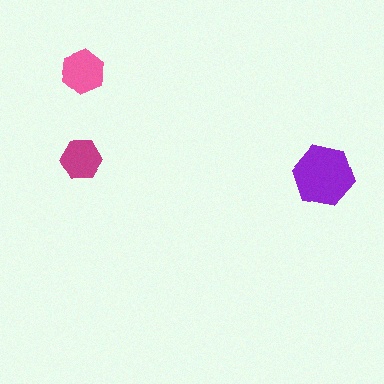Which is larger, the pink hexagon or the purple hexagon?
The purple one.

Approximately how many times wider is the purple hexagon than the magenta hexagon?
About 1.5 times wider.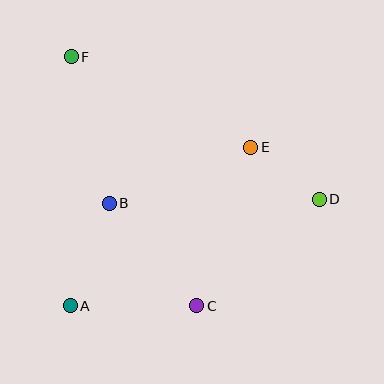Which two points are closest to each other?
Points D and E are closest to each other.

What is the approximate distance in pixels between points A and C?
The distance between A and C is approximately 127 pixels.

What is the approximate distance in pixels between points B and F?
The distance between B and F is approximately 152 pixels.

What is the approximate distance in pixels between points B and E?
The distance between B and E is approximately 152 pixels.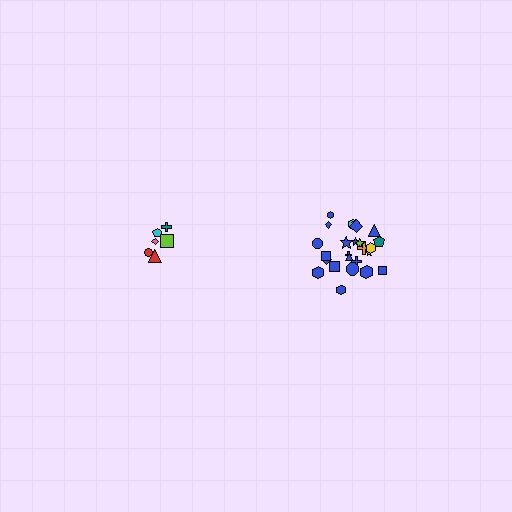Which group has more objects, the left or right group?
The right group.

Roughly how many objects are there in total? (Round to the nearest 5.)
Roughly 30 objects in total.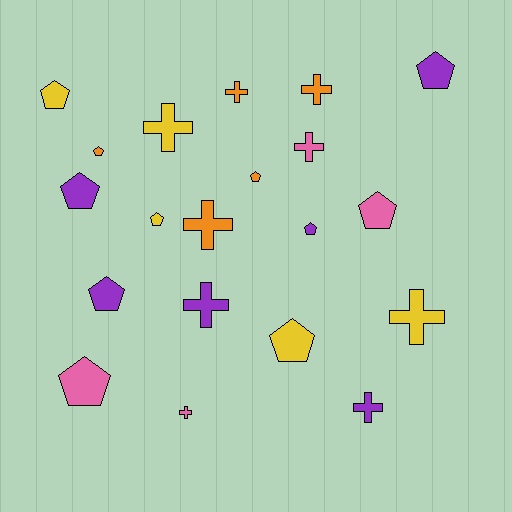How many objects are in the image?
There are 20 objects.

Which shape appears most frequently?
Pentagon, with 11 objects.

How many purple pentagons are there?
There are 4 purple pentagons.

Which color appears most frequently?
Purple, with 6 objects.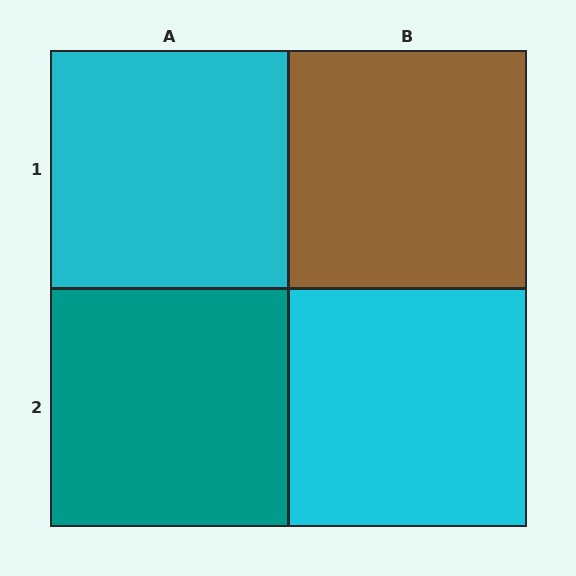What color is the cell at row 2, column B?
Cyan.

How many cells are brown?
1 cell is brown.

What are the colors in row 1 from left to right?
Cyan, brown.